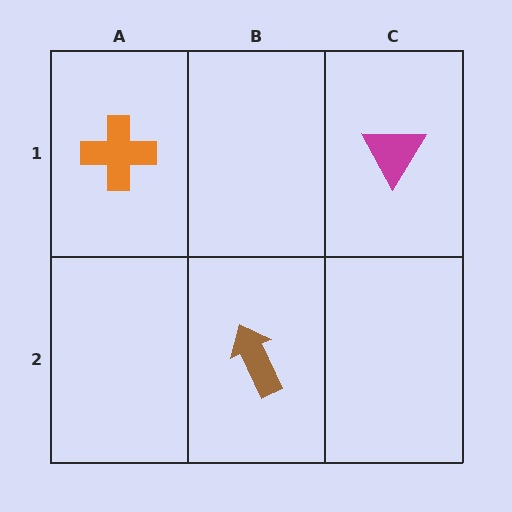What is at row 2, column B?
A brown arrow.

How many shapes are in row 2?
1 shape.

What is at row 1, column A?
An orange cross.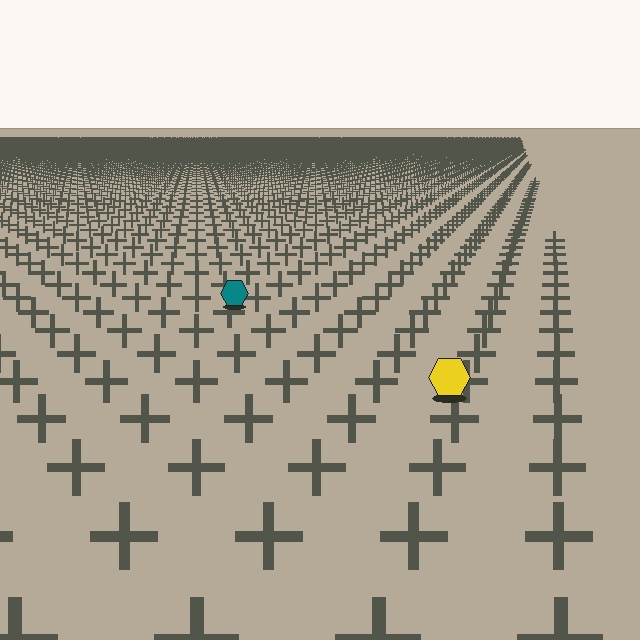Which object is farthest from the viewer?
The teal hexagon is farthest from the viewer. It appears smaller and the ground texture around it is denser.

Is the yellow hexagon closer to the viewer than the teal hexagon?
Yes. The yellow hexagon is closer — you can tell from the texture gradient: the ground texture is coarser near it.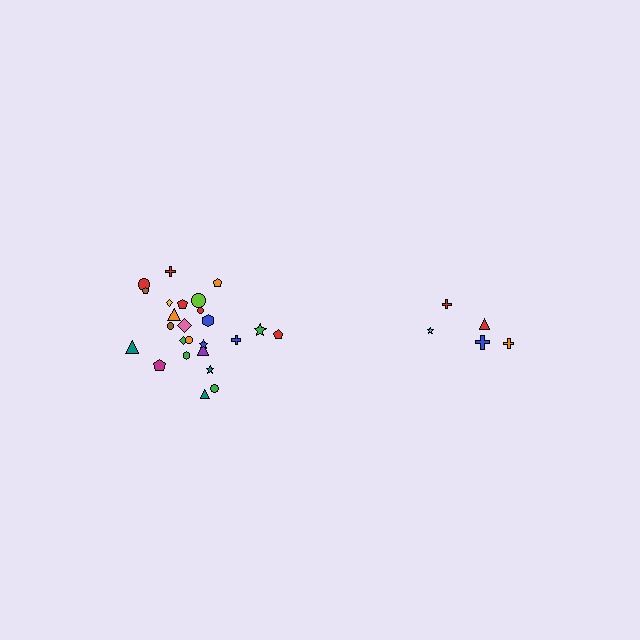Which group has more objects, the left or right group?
The left group.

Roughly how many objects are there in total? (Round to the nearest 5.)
Roughly 30 objects in total.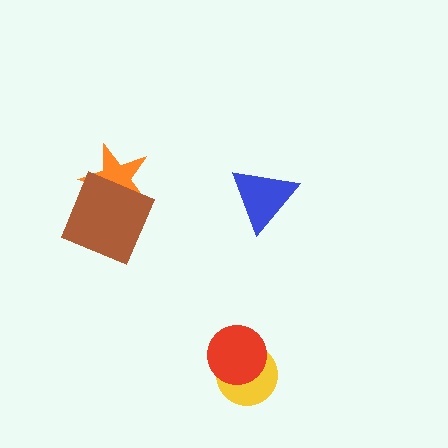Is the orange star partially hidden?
Yes, it is partially covered by another shape.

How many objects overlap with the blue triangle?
0 objects overlap with the blue triangle.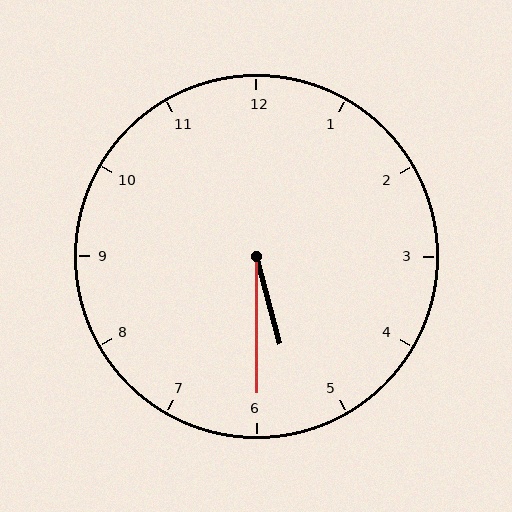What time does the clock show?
5:30.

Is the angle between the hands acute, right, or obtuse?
It is acute.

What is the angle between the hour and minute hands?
Approximately 15 degrees.